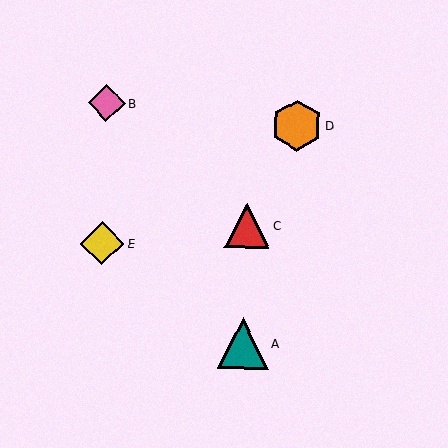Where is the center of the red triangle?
The center of the red triangle is at (247, 225).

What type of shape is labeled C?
Shape C is a red triangle.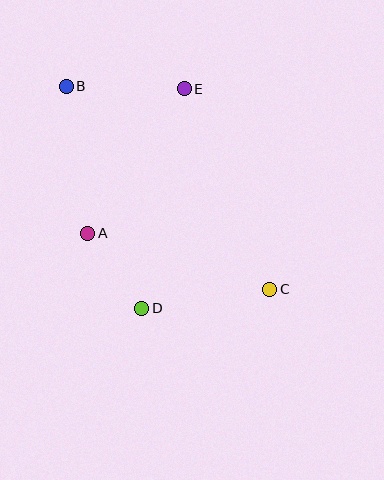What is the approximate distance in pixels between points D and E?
The distance between D and E is approximately 224 pixels.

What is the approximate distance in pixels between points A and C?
The distance between A and C is approximately 191 pixels.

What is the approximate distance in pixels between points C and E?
The distance between C and E is approximately 218 pixels.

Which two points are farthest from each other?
Points B and C are farthest from each other.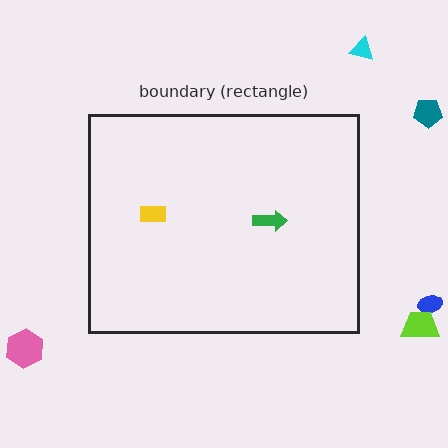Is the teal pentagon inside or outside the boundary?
Outside.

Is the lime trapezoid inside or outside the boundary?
Outside.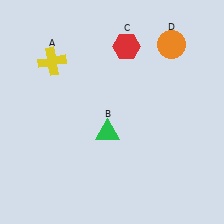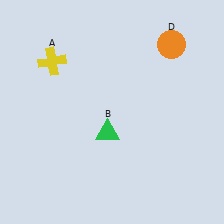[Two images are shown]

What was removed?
The red hexagon (C) was removed in Image 2.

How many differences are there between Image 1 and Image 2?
There is 1 difference between the two images.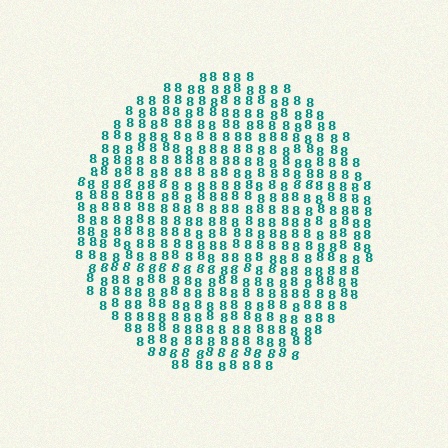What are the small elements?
The small elements are digit 8's.